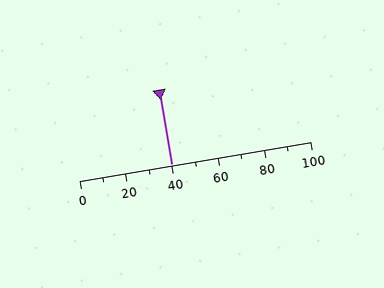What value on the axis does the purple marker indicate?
The marker indicates approximately 40.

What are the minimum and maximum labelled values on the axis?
The axis runs from 0 to 100.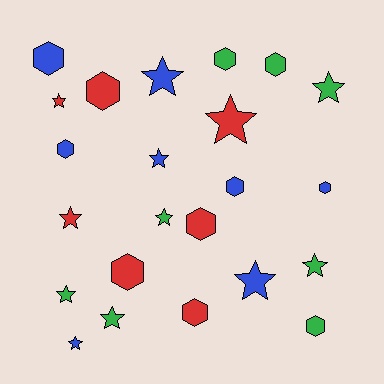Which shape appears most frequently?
Star, with 12 objects.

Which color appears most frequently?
Blue, with 8 objects.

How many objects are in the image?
There are 23 objects.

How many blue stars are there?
There are 4 blue stars.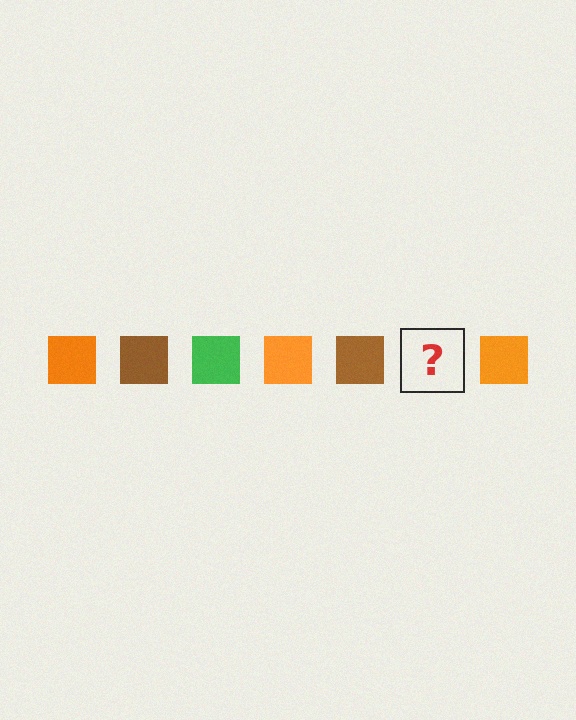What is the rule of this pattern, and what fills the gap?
The rule is that the pattern cycles through orange, brown, green squares. The gap should be filled with a green square.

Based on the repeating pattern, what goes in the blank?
The blank should be a green square.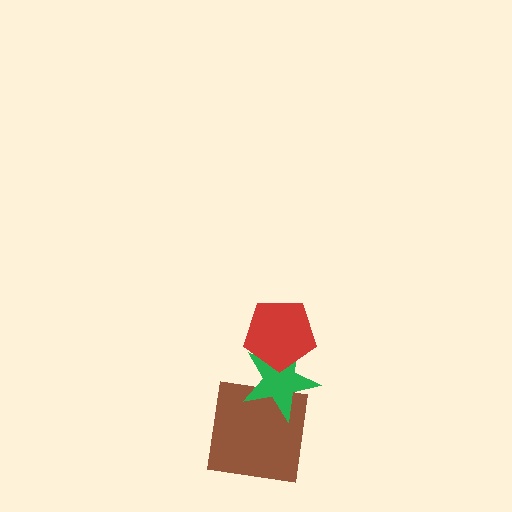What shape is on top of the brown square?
The green star is on top of the brown square.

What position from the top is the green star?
The green star is 2nd from the top.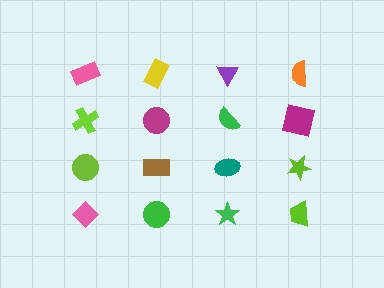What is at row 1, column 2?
A yellow rectangle.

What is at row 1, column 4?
An orange semicircle.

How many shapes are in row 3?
4 shapes.